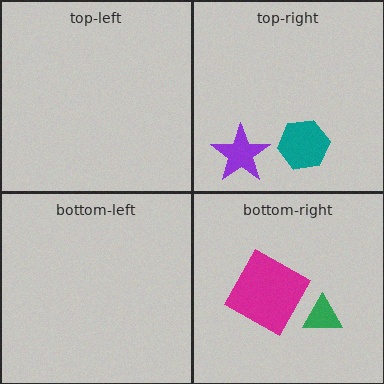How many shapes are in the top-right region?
2.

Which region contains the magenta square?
The bottom-right region.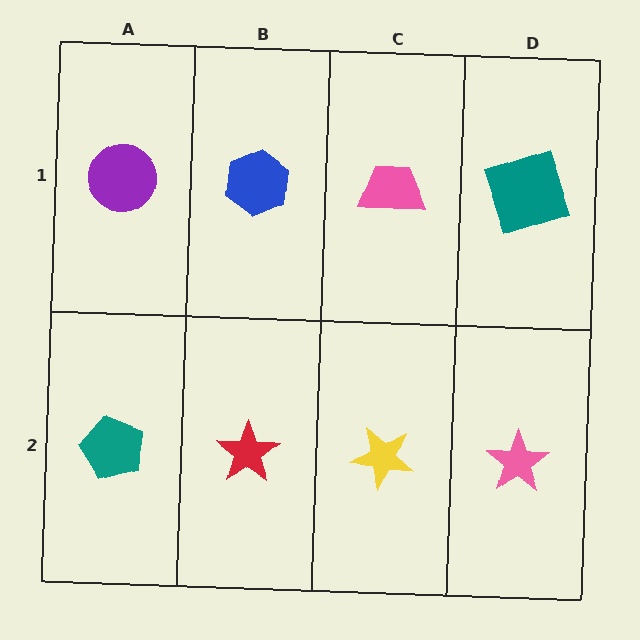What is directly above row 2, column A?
A purple circle.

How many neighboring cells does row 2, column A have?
2.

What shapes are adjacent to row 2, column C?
A pink trapezoid (row 1, column C), a red star (row 2, column B), a pink star (row 2, column D).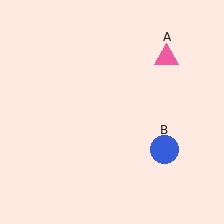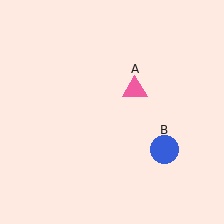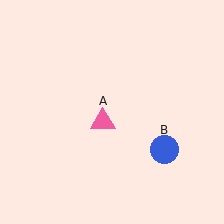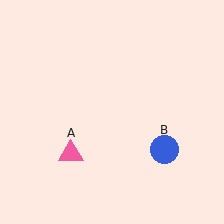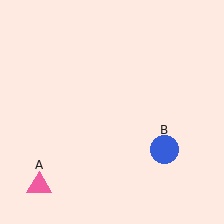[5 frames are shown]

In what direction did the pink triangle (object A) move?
The pink triangle (object A) moved down and to the left.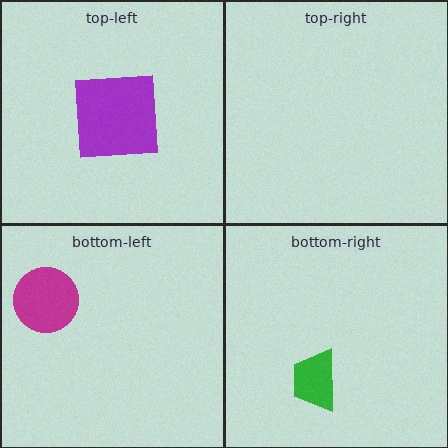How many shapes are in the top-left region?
1.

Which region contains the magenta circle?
The bottom-left region.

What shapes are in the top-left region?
The purple square.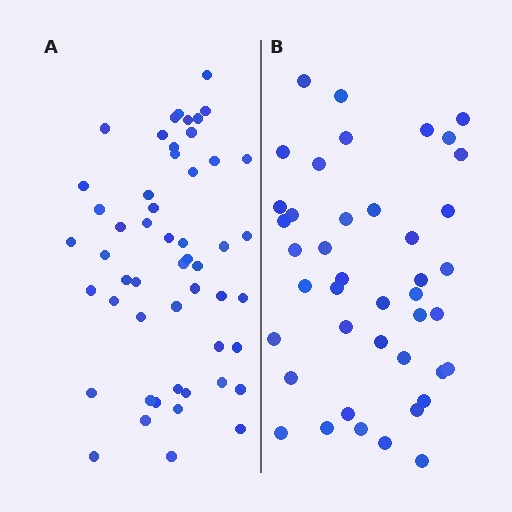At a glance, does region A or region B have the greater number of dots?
Region A (the left region) has more dots.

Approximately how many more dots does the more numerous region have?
Region A has roughly 10 or so more dots than region B.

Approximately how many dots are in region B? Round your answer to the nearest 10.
About 40 dots. (The exact count is 42, which rounds to 40.)